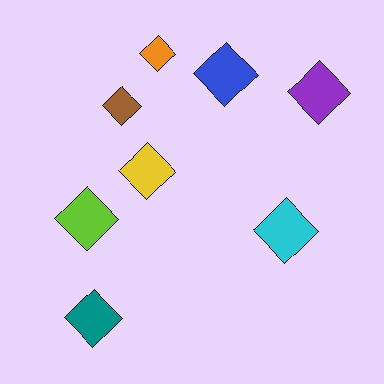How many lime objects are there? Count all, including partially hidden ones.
There is 1 lime object.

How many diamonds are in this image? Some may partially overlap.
There are 8 diamonds.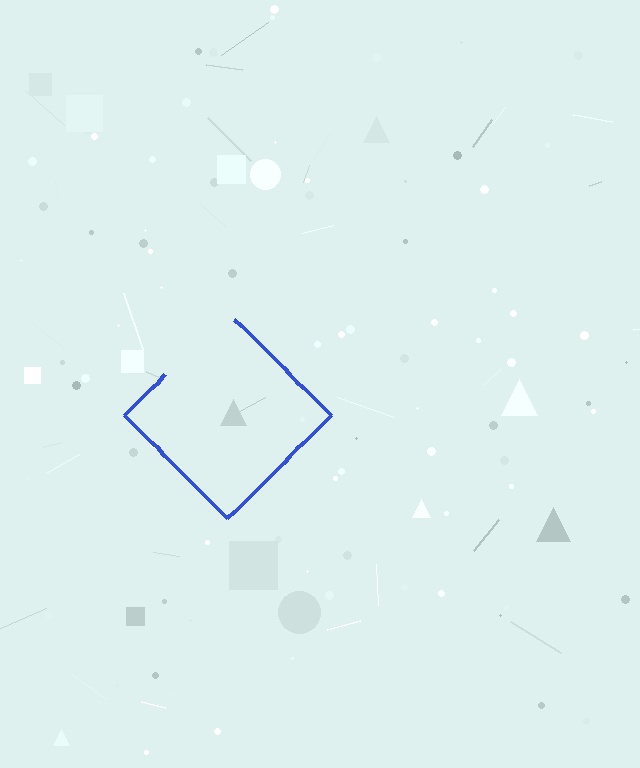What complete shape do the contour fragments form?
The contour fragments form a diamond.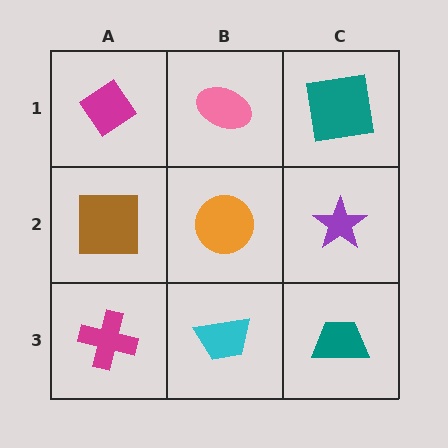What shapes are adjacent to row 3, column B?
An orange circle (row 2, column B), a magenta cross (row 3, column A), a teal trapezoid (row 3, column C).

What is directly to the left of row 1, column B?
A magenta diamond.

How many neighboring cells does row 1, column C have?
2.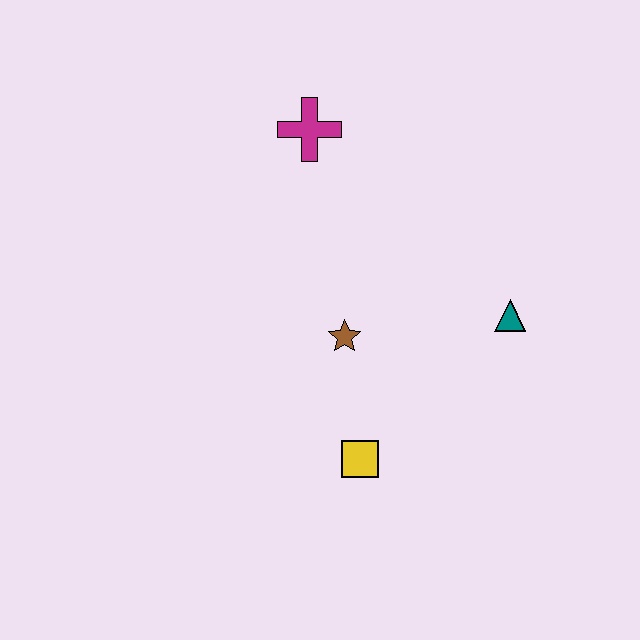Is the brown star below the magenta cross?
Yes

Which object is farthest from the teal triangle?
The magenta cross is farthest from the teal triangle.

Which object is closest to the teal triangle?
The brown star is closest to the teal triangle.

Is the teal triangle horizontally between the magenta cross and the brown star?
No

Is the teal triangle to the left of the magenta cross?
No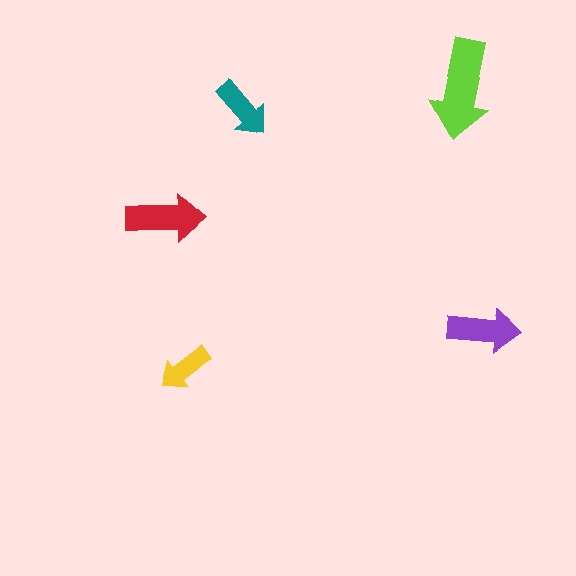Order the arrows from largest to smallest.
the lime one, the red one, the purple one, the teal one, the yellow one.